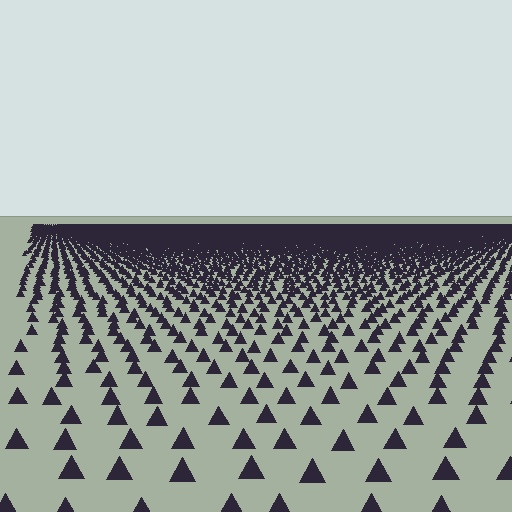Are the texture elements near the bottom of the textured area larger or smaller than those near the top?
Larger. Near the bottom, elements are closer to the viewer and appear at a bigger on-screen size.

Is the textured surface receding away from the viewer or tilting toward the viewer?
The surface is receding away from the viewer. Texture elements get smaller and denser toward the top.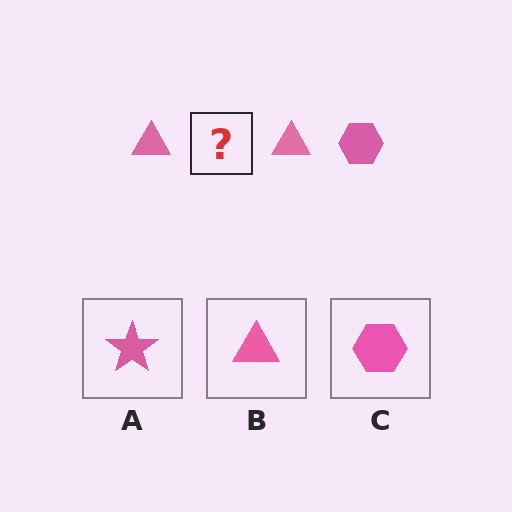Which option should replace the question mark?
Option C.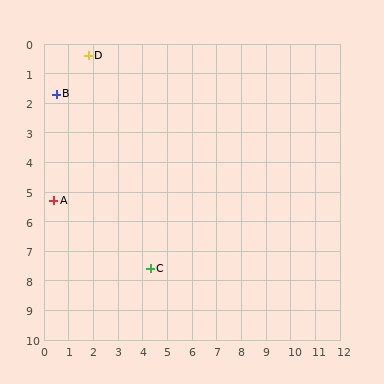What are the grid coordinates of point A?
Point A is at approximately (0.4, 5.3).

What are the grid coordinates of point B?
Point B is at approximately (0.5, 1.7).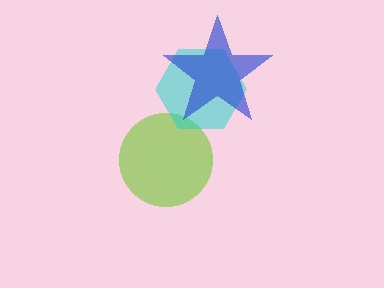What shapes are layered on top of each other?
The layered shapes are: a lime circle, a cyan hexagon, a blue star.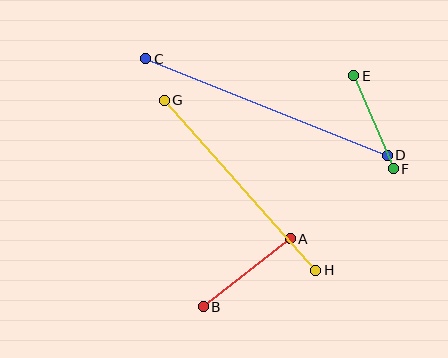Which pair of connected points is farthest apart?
Points C and D are farthest apart.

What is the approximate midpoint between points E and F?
The midpoint is at approximately (374, 122) pixels.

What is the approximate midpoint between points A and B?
The midpoint is at approximately (247, 273) pixels.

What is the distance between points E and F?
The distance is approximately 101 pixels.